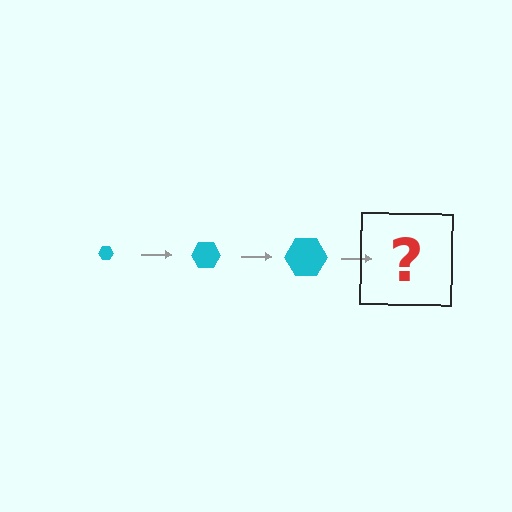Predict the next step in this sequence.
The next step is a cyan hexagon, larger than the previous one.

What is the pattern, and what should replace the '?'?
The pattern is that the hexagon gets progressively larger each step. The '?' should be a cyan hexagon, larger than the previous one.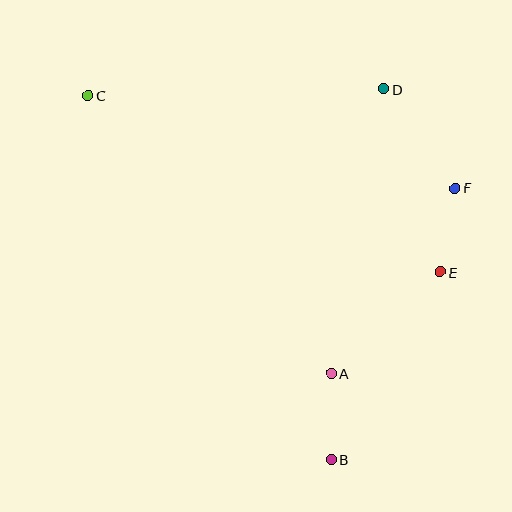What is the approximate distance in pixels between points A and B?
The distance between A and B is approximately 86 pixels.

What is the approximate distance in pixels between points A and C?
The distance between A and C is approximately 370 pixels.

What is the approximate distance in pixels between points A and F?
The distance between A and F is approximately 223 pixels.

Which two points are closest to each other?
Points E and F are closest to each other.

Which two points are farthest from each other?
Points B and C are farthest from each other.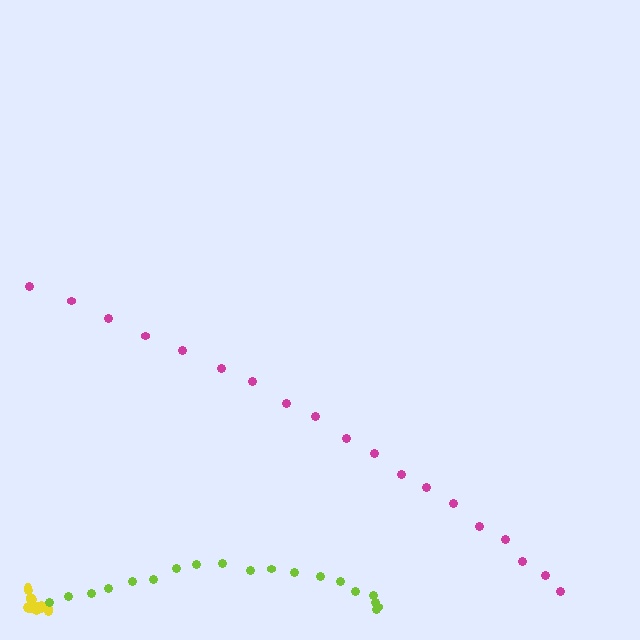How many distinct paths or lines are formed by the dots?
There are 3 distinct paths.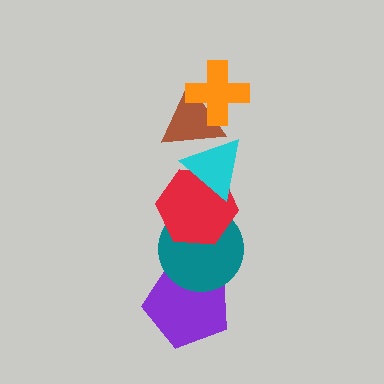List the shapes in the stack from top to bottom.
From top to bottom: the orange cross, the brown triangle, the cyan triangle, the red hexagon, the teal circle, the purple pentagon.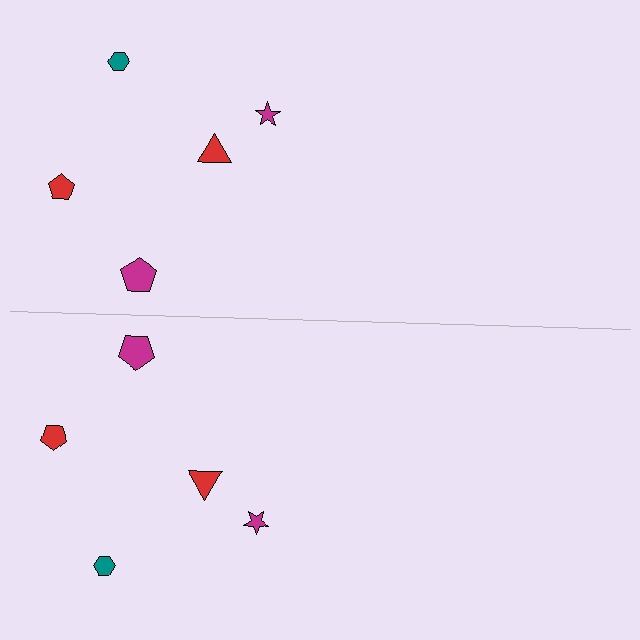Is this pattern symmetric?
Yes, this pattern has bilateral (reflection) symmetry.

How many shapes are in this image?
There are 10 shapes in this image.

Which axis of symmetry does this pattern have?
The pattern has a horizontal axis of symmetry running through the center of the image.